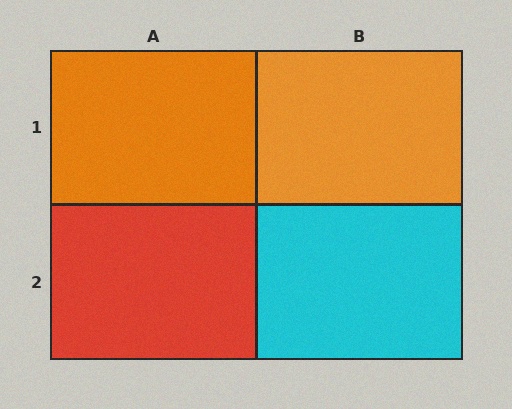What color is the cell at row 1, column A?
Orange.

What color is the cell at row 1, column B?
Orange.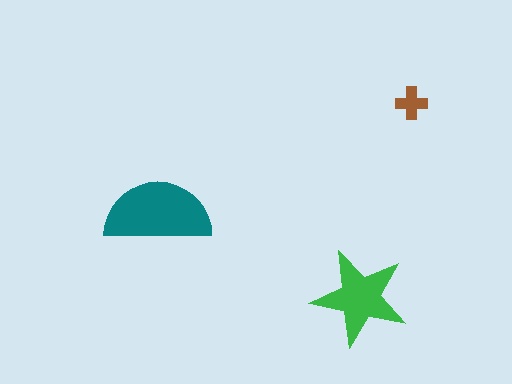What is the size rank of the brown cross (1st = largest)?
3rd.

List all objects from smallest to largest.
The brown cross, the green star, the teal semicircle.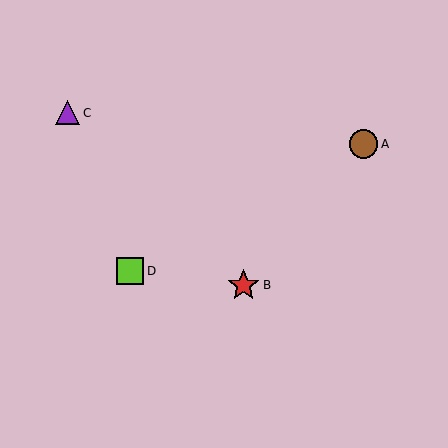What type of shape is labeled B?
Shape B is a red star.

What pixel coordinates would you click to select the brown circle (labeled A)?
Click at (363, 144) to select the brown circle A.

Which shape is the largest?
The red star (labeled B) is the largest.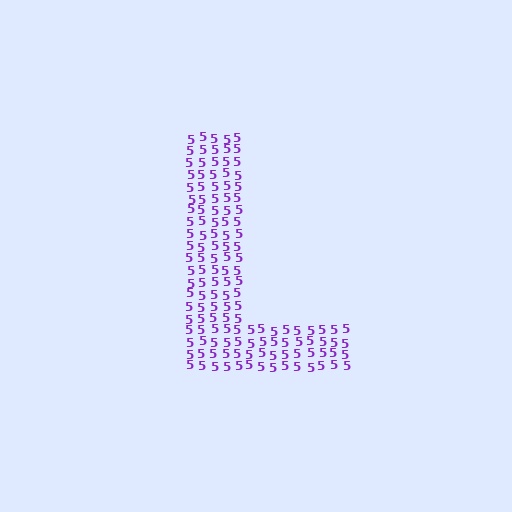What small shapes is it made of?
It is made of small digit 5's.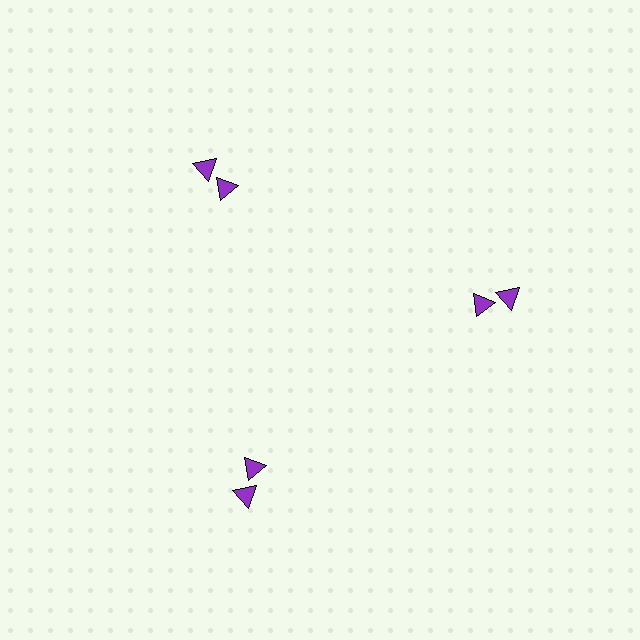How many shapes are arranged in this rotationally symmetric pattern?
There are 6 shapes, arranged in 3 groups of 2.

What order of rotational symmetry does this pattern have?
This pattern has 3-fold rotational symmetry.